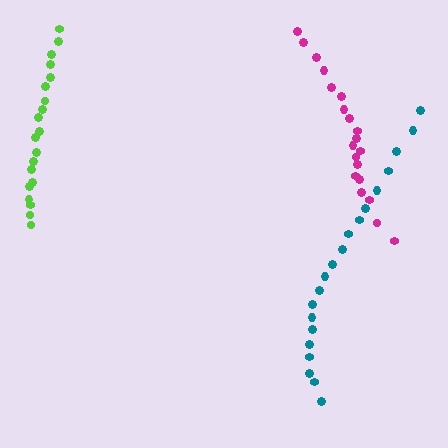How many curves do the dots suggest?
There are 3 distinct paths.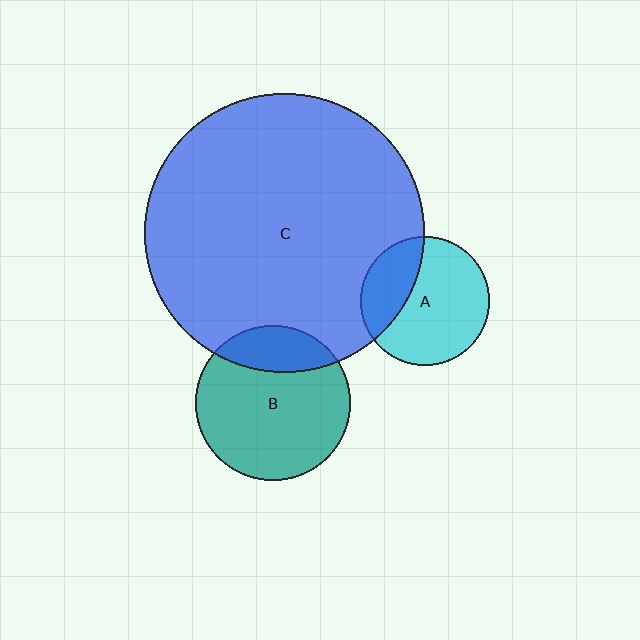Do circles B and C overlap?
Yes.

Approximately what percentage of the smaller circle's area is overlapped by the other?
Approximately 20%.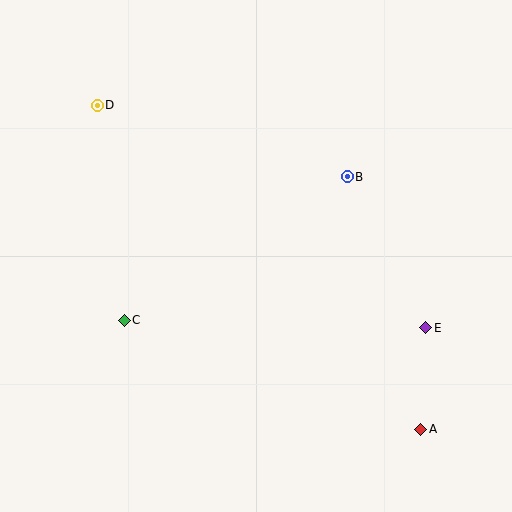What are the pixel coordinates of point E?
Point E is at (426, 328).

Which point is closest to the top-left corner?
Point D is closest to the top-left corner.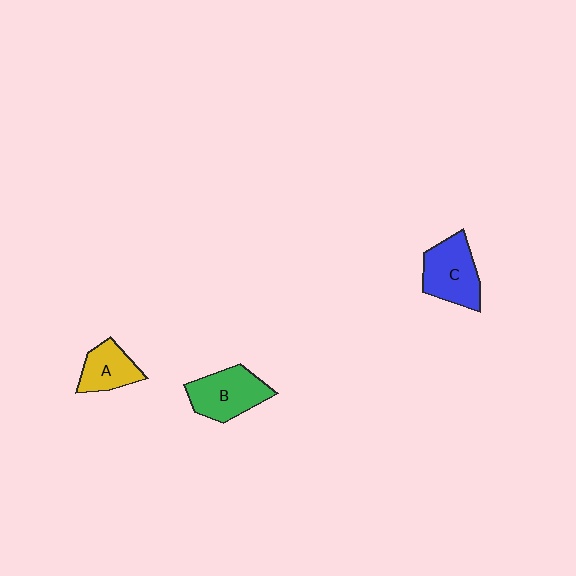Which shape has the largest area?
Shape C (blue).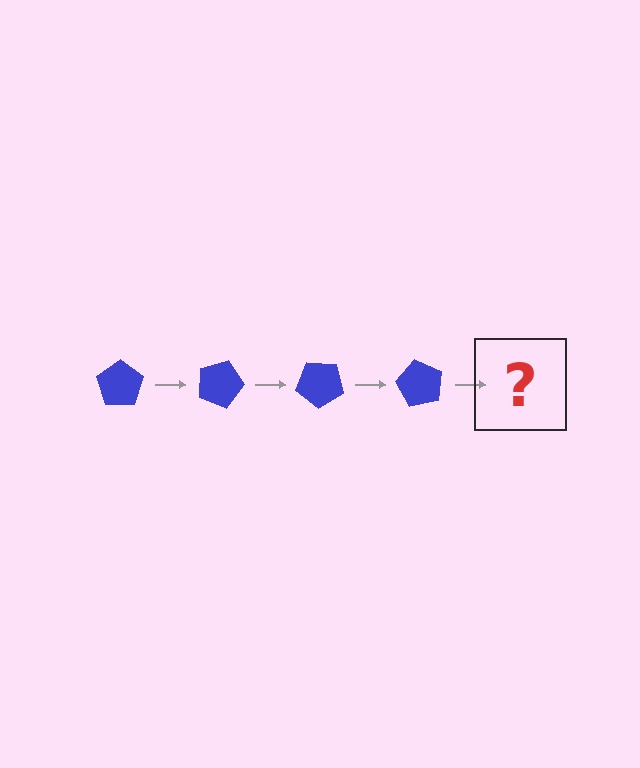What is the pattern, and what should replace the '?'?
The pattern is that the pentagon rotates 20 degrees each step. The '?' should be a blue pentagon rotated 80 degrees.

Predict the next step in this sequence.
The next step is a blue pentagon rotated 80 degrees.